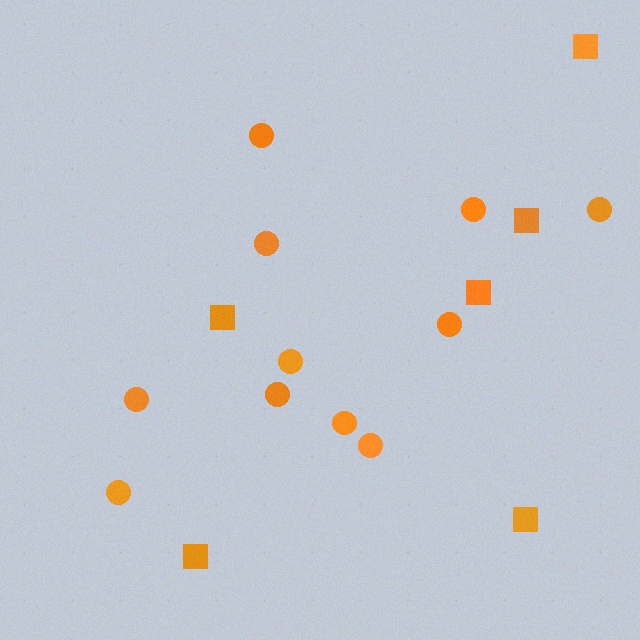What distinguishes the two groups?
There are 2 groups: one group of circles (11) and one group of squares (6).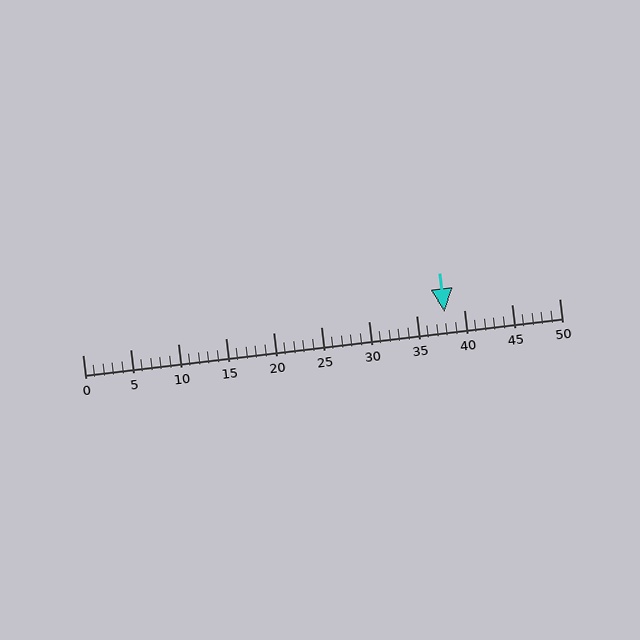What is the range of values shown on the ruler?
The ruler shows values from 0 to 50.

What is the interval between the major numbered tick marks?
The major tick marks are spaced 5 units apart.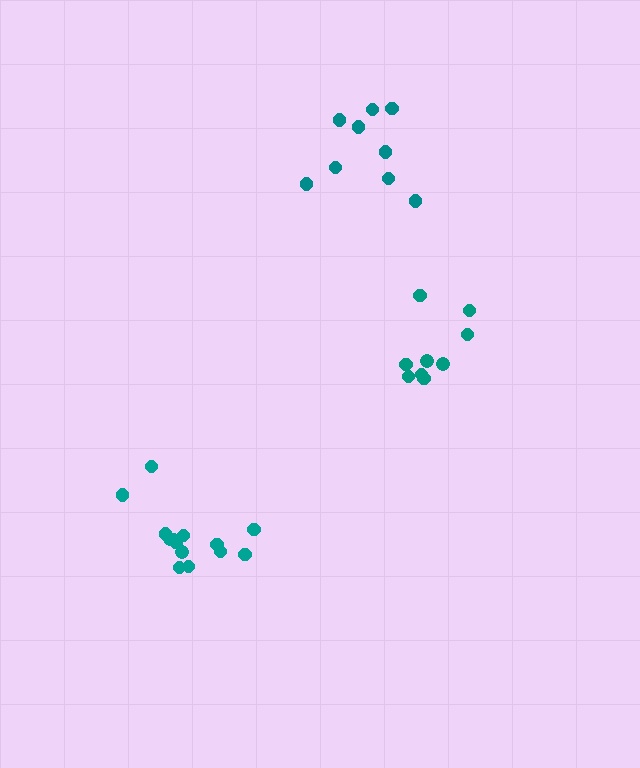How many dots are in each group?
Group 1: 9 dots, Group 2: 14 dots, Group 3: 9 dots (32 total).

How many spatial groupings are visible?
There are 3 spatial groupings.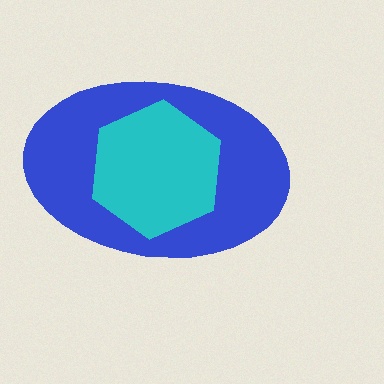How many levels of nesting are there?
2.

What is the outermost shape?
The blue ellipse.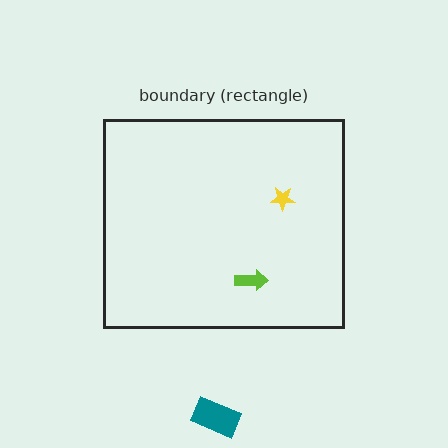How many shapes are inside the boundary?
2 inside, 1 outside.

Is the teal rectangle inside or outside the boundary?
Outside.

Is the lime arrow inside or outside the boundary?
Inside.